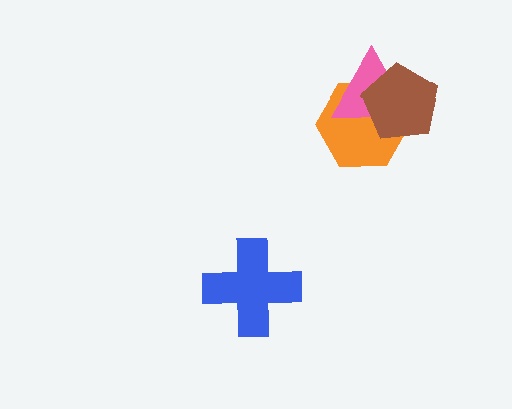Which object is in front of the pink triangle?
The brown pentagon is in front of the pink triangle.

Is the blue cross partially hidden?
No, no other shape covers it.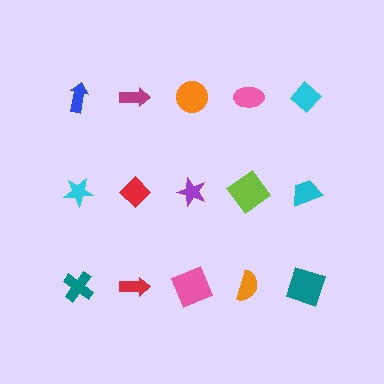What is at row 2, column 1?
A cyan star.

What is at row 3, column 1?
A teal cross.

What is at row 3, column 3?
A pink square.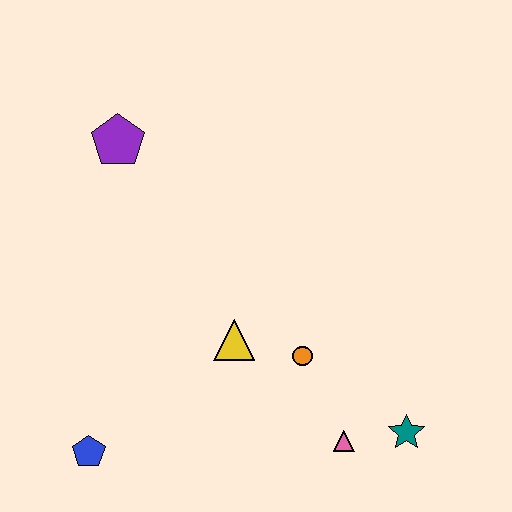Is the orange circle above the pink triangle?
Yes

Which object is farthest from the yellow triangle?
The purple pentagon is farthest from the yellow triangle.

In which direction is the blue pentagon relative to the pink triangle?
The blue pentagon is to the left of the pink triangle.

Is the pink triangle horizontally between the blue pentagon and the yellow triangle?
No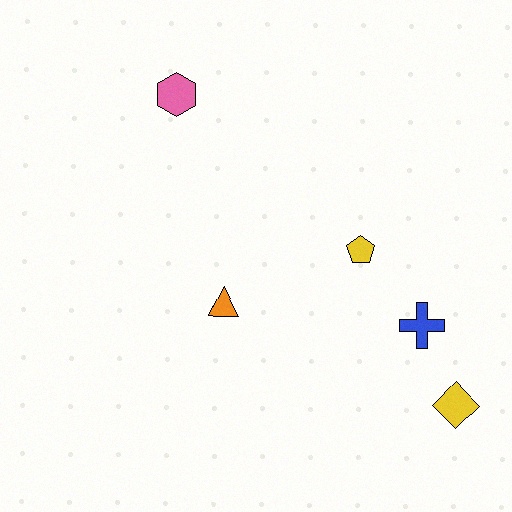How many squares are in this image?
There are no squares.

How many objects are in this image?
There are 5 objects.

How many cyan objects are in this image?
There are no cyan objects.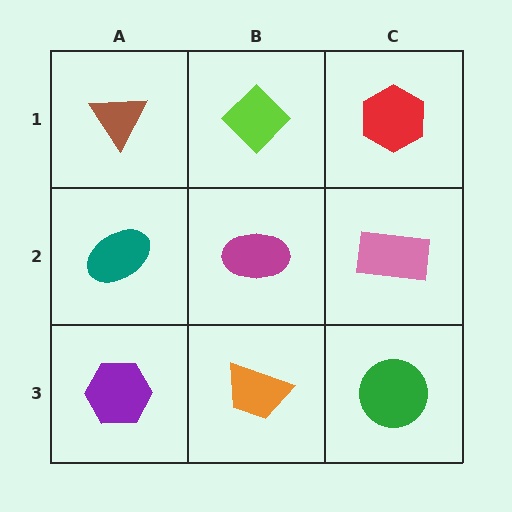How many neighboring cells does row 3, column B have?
3.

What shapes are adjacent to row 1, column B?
A magenta ellipse (row 2, column B), a brown triangle (row 1, column A), a red hexagon (row 1, column C).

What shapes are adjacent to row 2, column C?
A red hexagon (row 1, column C), a green circle (row 3, column C), a magenta ellipse (row 2, column B).